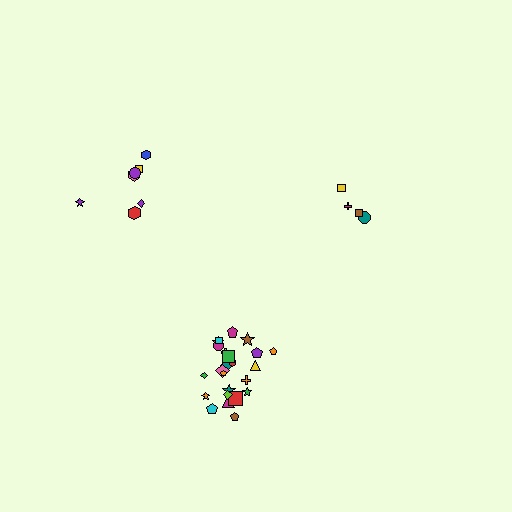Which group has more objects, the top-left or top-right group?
The top-left group.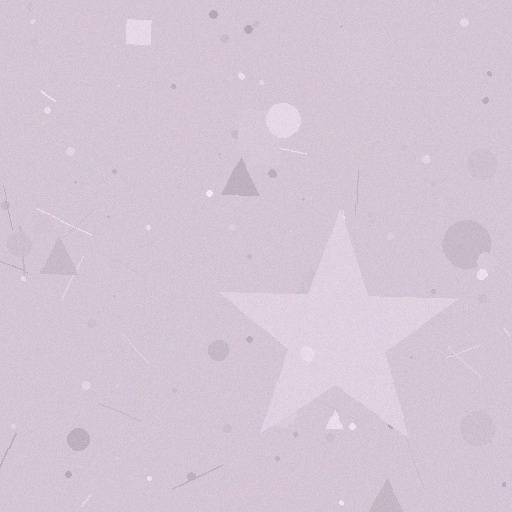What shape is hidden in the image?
A star is hidden in the image.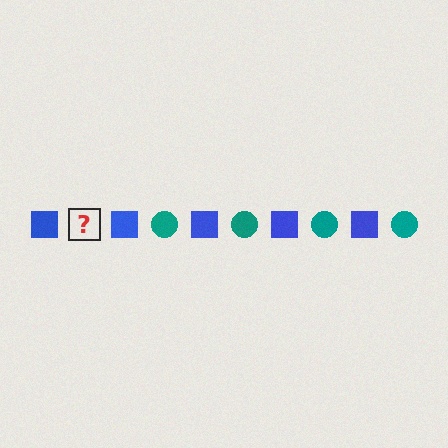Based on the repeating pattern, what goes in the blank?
The blank should be a teal circle.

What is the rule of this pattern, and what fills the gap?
The rule is that the pattern alternates between blue square and teal circle. The gap should be filled with a teal circle.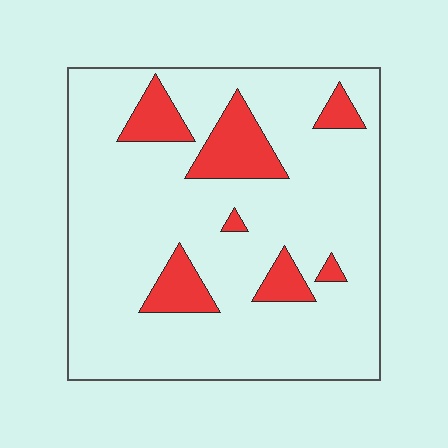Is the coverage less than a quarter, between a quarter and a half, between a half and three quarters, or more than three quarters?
Less than a quarter.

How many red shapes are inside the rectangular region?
7.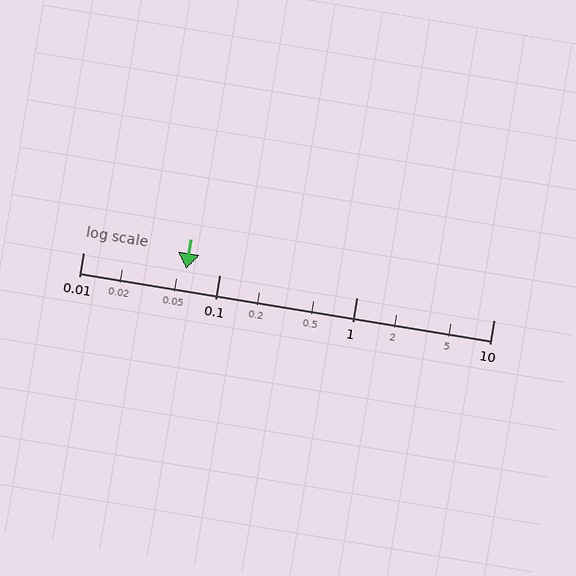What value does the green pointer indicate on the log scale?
The pointer indicates approximately 0.057.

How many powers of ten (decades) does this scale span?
The scale spans 3 decades, from 0.01 to 10.